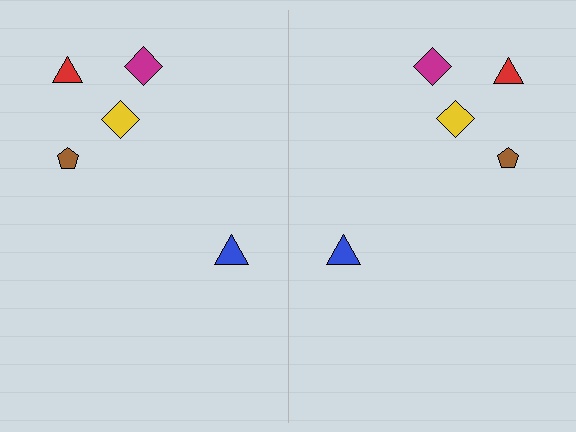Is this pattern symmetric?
Yes, this pattern has bilateral (reflection) symmetry.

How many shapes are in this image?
There are 10 shapes in this image.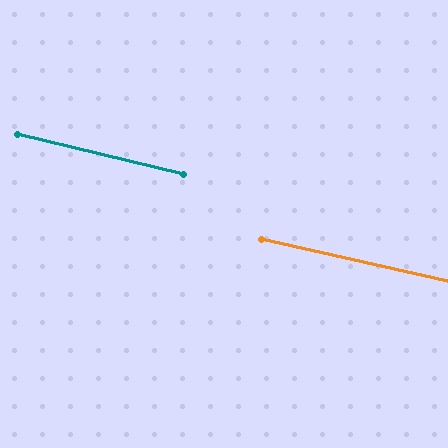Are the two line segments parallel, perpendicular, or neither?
Parallel — their directions differ by only 0.7°.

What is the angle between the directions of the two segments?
Approximately 1 degree.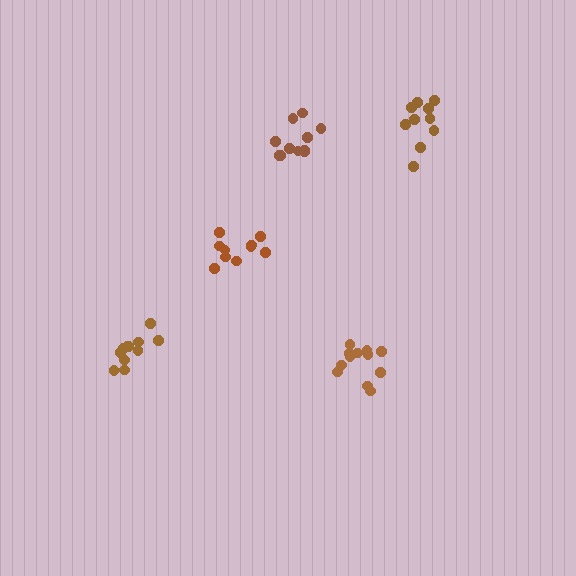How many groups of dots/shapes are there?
There are 5 groups.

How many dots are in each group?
Group 1: 10 dots, Group 2: 12 dots, Group 3: 10 dots, Group 4: 11 dots, Group 5: 11 dots (54 total).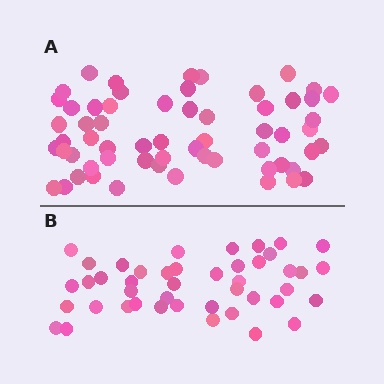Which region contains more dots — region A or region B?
Region A (the top region) has more dots.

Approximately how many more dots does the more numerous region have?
Region A has approximately 15 more dots than region B.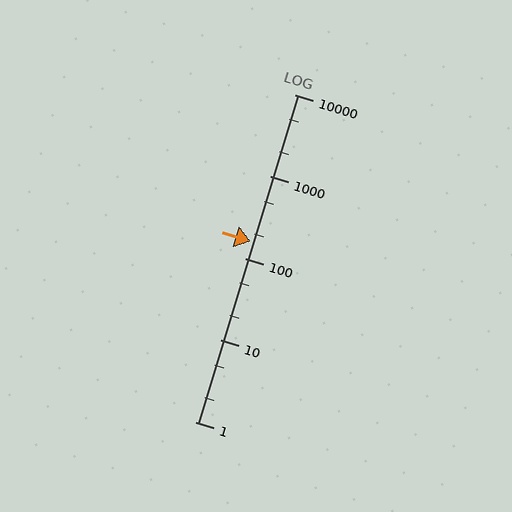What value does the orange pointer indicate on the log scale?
The pointer indicates approximately 160.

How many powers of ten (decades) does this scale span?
The scale spans 4 decades, from 1 to 10000.